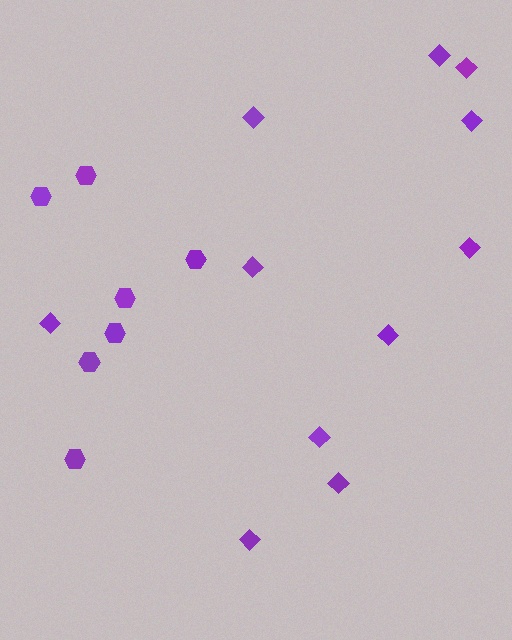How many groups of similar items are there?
There are 2 groups: one group of hexagons (7) and one group of diamonds (11).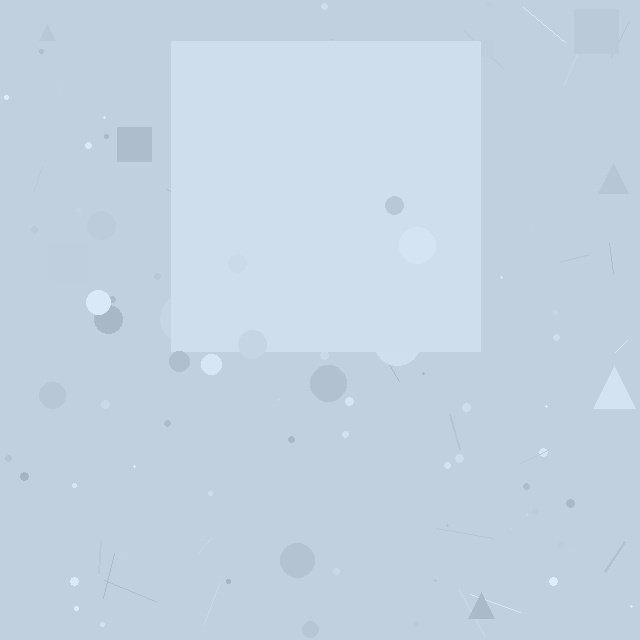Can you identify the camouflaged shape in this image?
The camouflaged shape is a square.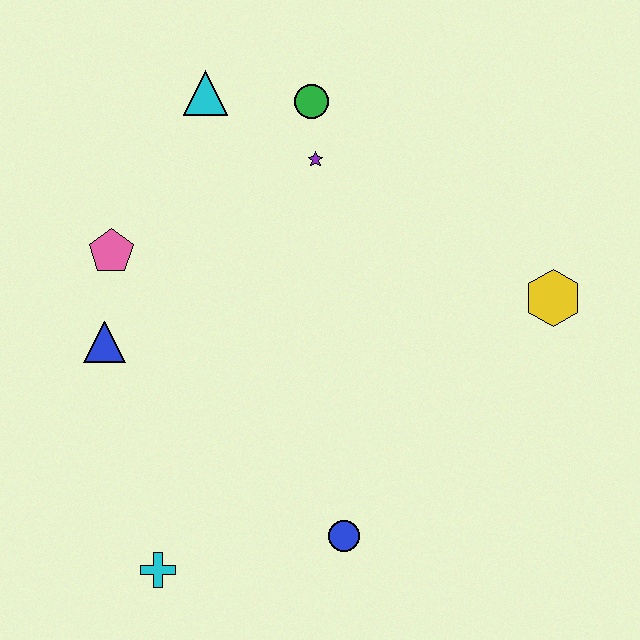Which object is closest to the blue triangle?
The pink pentagon is closest to the blue triangle.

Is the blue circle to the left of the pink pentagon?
No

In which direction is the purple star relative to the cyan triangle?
The purple star is to the right of the cyan triangle.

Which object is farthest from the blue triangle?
The yellow hexagon is farthest from the blue triangle.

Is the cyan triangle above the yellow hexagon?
Yes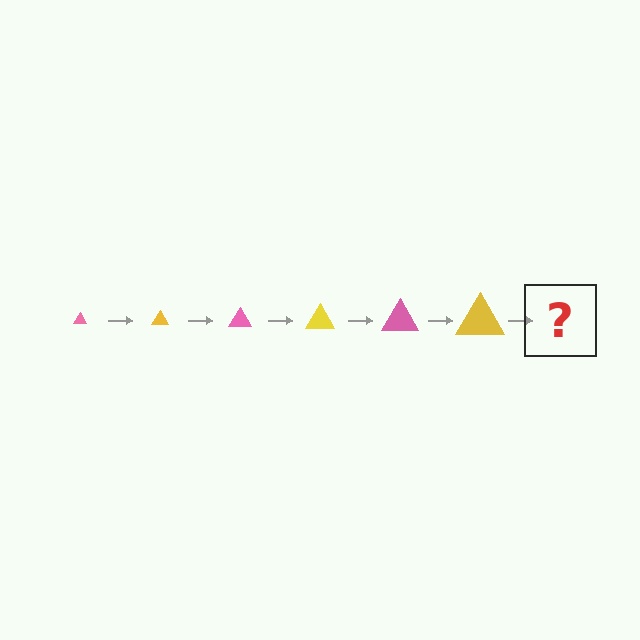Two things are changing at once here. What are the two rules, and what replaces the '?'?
The two rules are that the triangle grows larger each step and the color cycles through pink and yellow. The '?' should be a pink triangle, larger than the previous one.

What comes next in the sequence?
The next element should be a pink triangle, larger than the previous one.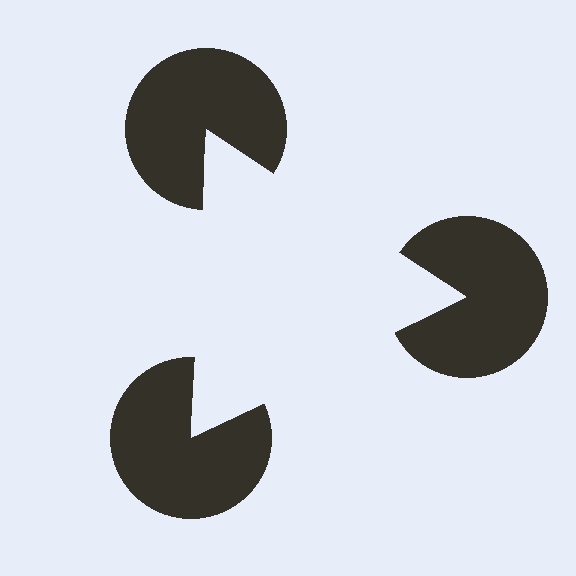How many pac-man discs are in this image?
There are 3 — one at each vertex of the illusory triangle.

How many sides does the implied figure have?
3 sides.